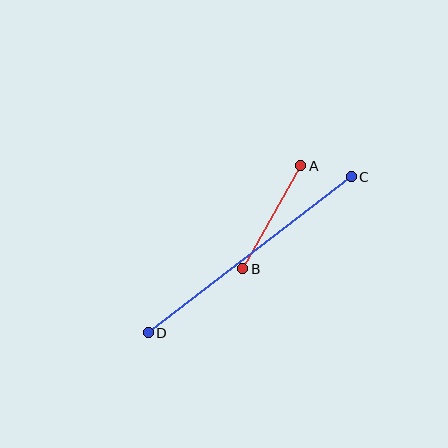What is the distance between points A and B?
The distance is approximately 118 pixels.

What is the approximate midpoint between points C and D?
The midpoint is at approximately (250, 255) pixels.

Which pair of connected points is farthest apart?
Points C and D are farthest apart.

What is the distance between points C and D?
The distance is approximately 256 pixels.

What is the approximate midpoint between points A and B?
The midpoint is at approximately (272, 217) pixels.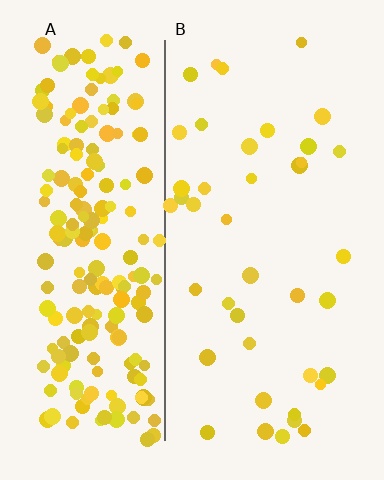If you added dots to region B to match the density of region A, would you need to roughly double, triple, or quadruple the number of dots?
Approximately quadruple.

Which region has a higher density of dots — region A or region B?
A (the left).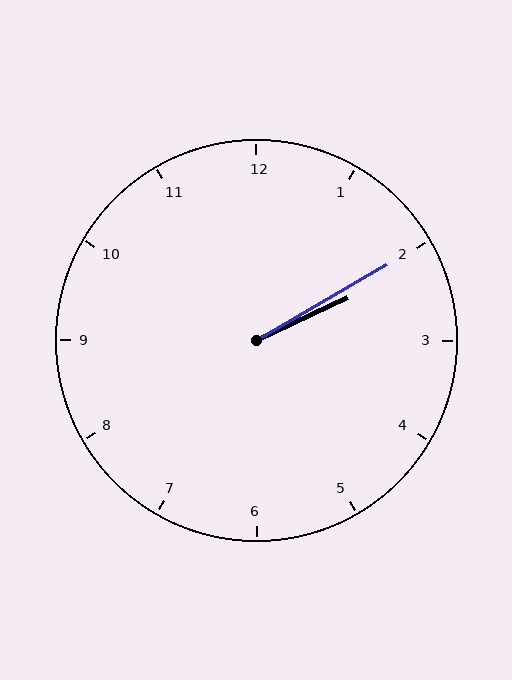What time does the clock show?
2:10.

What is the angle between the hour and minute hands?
Approximately 5 degrees.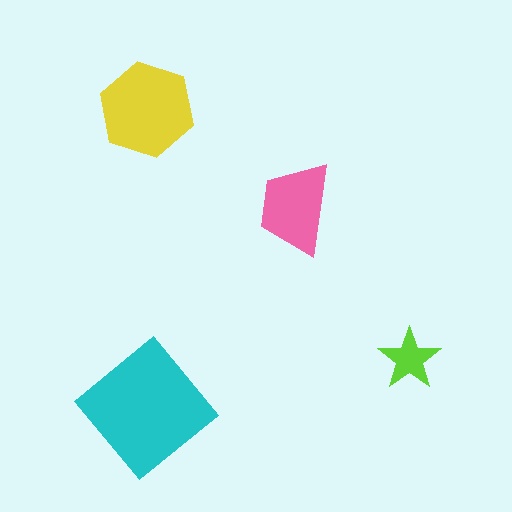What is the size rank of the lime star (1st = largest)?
4th.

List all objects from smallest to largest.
The lime star, the pink trapezoid, the yellow hexagon, the cyan diamond.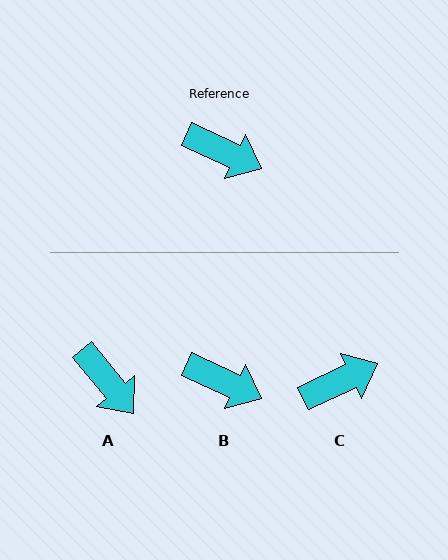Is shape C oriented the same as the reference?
No, it is off by about 50 degrees.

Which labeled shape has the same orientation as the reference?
B.